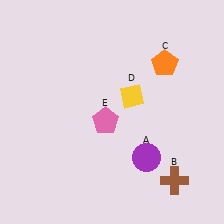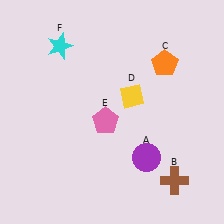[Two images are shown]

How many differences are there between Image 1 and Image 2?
There is 1 difference between the two images.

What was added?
A cyan star (F) was added in Image 2.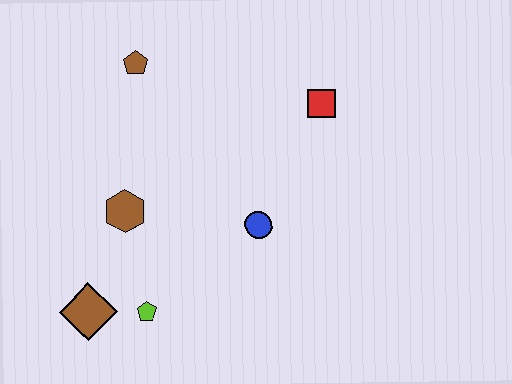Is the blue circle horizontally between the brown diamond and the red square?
Yes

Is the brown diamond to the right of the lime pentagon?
No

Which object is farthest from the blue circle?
The brown pentagon is farthest from the blue circle.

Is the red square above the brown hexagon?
Yes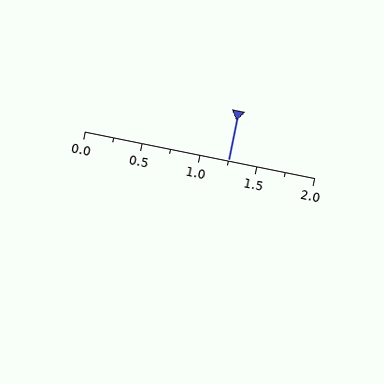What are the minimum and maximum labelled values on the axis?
The axis runs from 0.0 to 2.0.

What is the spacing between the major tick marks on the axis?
The major ticks are spaced 0.5 apart.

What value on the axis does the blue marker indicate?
The marker indicates approximately 1.25.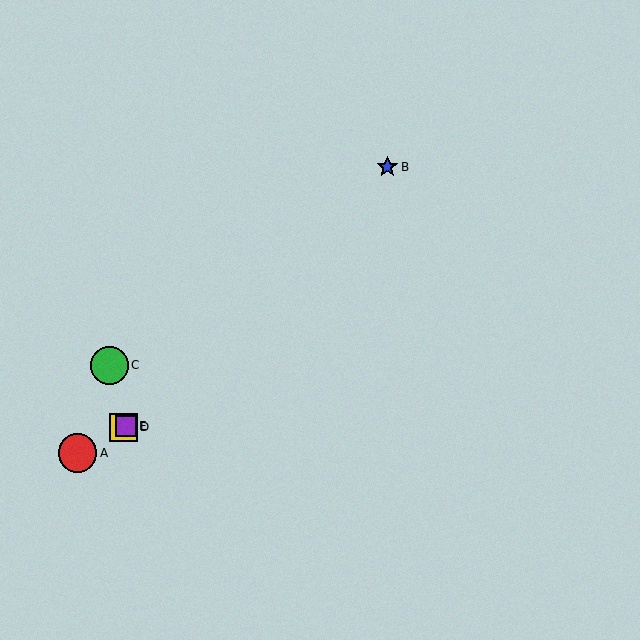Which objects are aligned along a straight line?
Objects A, D, E are aligned along a straight line.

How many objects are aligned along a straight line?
3 objects (A, D, E) are aligned along a straight line.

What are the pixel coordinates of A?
Object A is at (77, 453).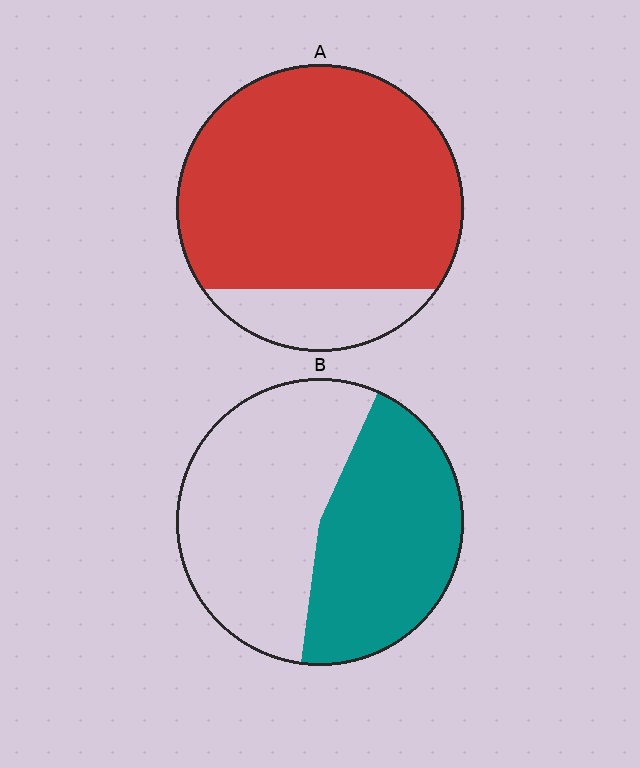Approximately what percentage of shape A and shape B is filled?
A is approximately 85% and B is approximately 45%.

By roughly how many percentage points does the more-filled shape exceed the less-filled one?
By roughly 40 percentage points (A over B).